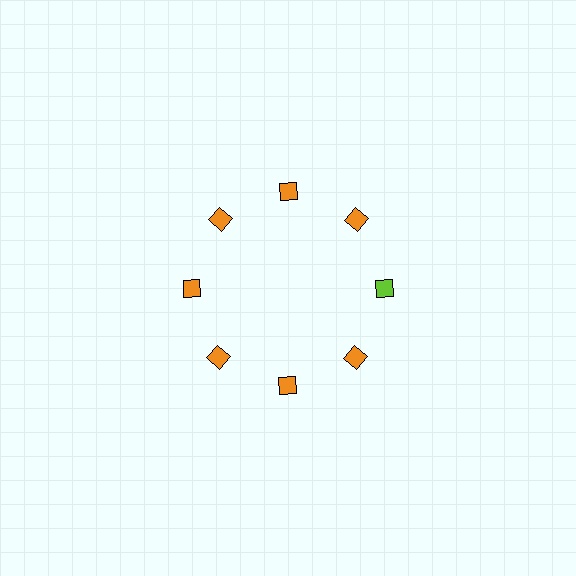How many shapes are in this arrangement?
There are 8 shapes arranged in a ring pattern.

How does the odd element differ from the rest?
It has a different color: lime instead of orange.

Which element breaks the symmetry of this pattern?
The lime square at roughly the 3 o'clock position breaks the symmetry. All other shapes are orange squares.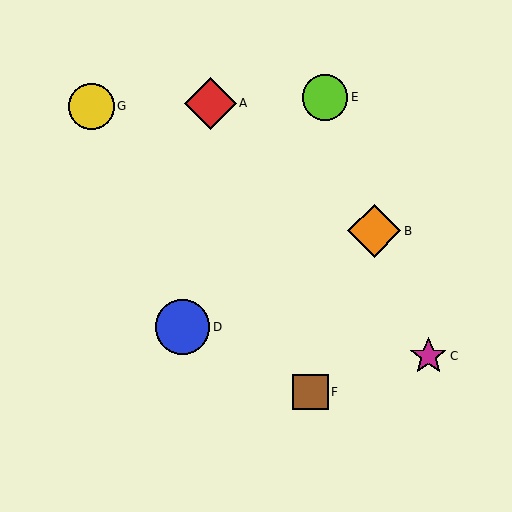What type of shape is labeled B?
Shape B is an orange diamond.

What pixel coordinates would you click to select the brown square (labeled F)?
Click at (311, 392) to select the brown square F.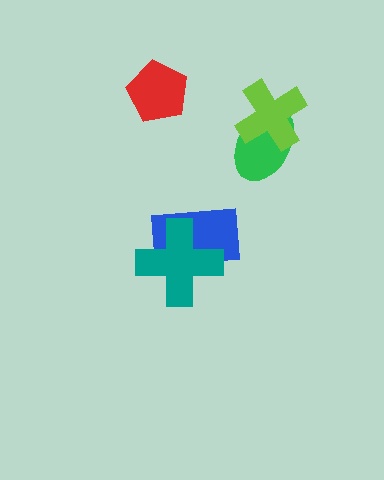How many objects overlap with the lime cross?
1 object overlaps with the lime cross.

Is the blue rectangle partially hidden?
Yes, it is partially covered by another shape.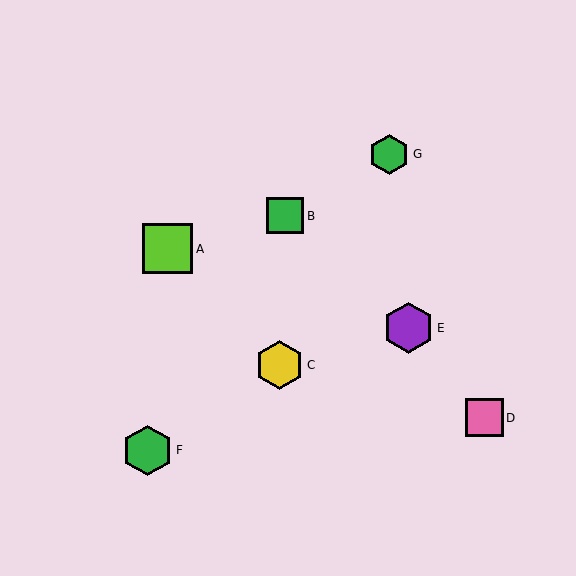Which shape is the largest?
The purple hexagon (labeled E) is the largest.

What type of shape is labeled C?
Shape C is a yellow hexagon.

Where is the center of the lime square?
The center of the lime square is at (168, 249).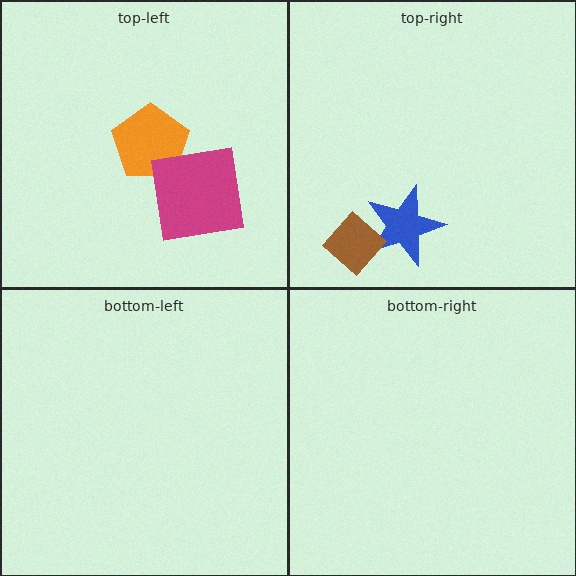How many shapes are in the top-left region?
2.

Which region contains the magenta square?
The top-left region.